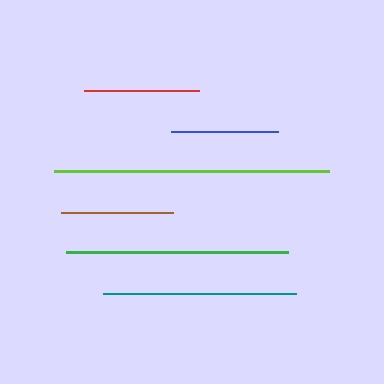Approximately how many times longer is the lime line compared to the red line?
The lime line is approximately 2.4 times the length of the red line.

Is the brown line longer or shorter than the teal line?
The teal line is longer than the brown line.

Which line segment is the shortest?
The blue line is the shortest at approximately 108 pixels.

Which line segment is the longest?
The lime line is the longest at approximately 276 pixels.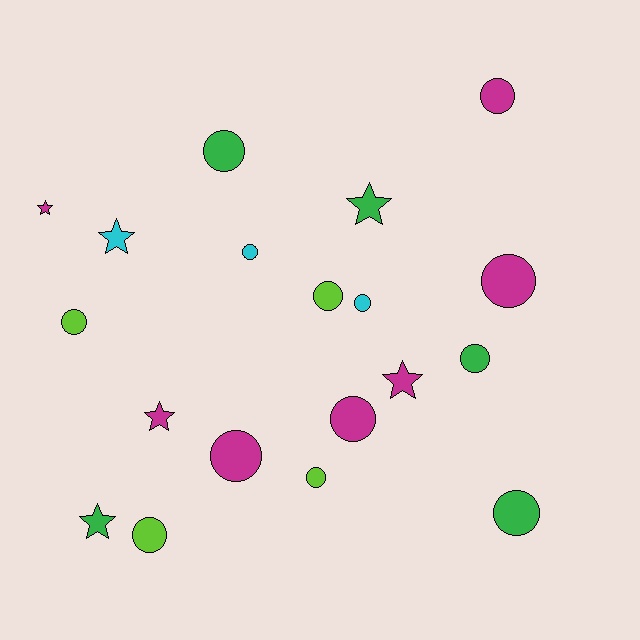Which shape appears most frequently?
Circle, with 13 objects.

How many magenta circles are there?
There are 4 magenta circles.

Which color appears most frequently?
Magenta, with 7 objects.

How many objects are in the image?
There are 19 objects.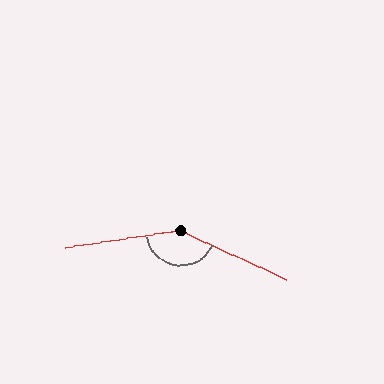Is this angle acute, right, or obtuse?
It is obtuse.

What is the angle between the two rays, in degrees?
Approximately 147 degrees.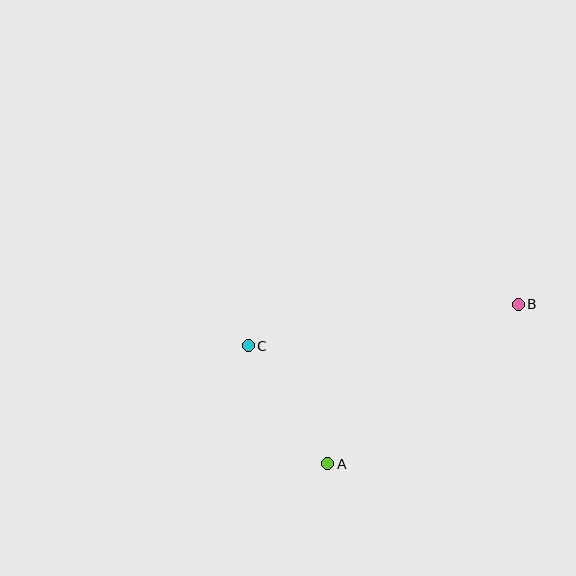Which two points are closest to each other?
Points A and C are closest to each other.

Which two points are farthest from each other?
Points B and C are farthest from each other.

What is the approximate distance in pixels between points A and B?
The distance between A and B is approximately 249 pixels.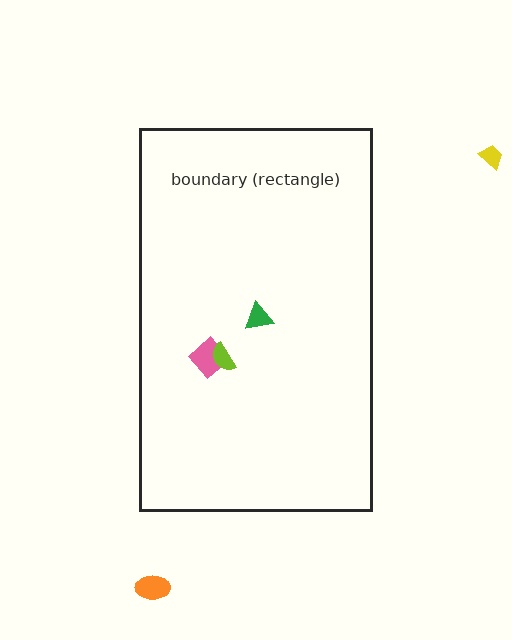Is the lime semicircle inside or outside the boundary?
Inside.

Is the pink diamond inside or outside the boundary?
Inside.